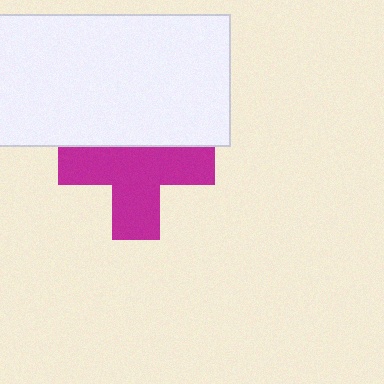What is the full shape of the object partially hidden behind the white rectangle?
The partially hidden object is a magenta cross.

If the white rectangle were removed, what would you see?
You would see the complete magenta cross.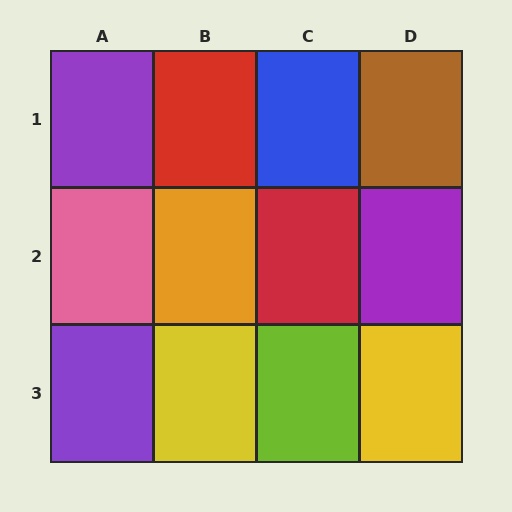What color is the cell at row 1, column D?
Brown.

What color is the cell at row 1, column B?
Red.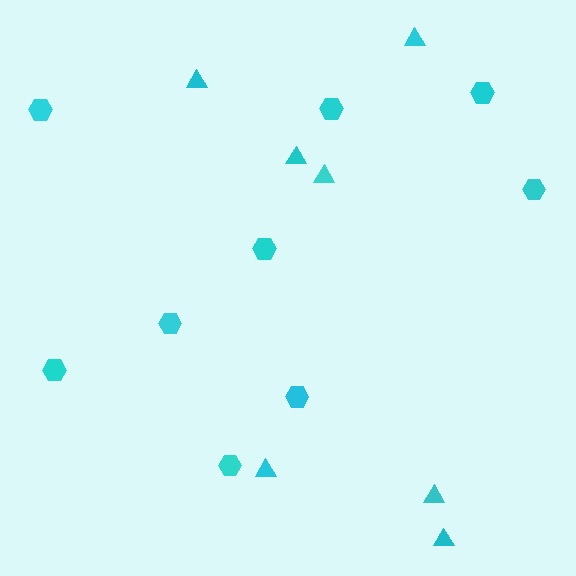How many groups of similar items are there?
There are 2 groups: one group of triangles (7) and one group of hexagons (9).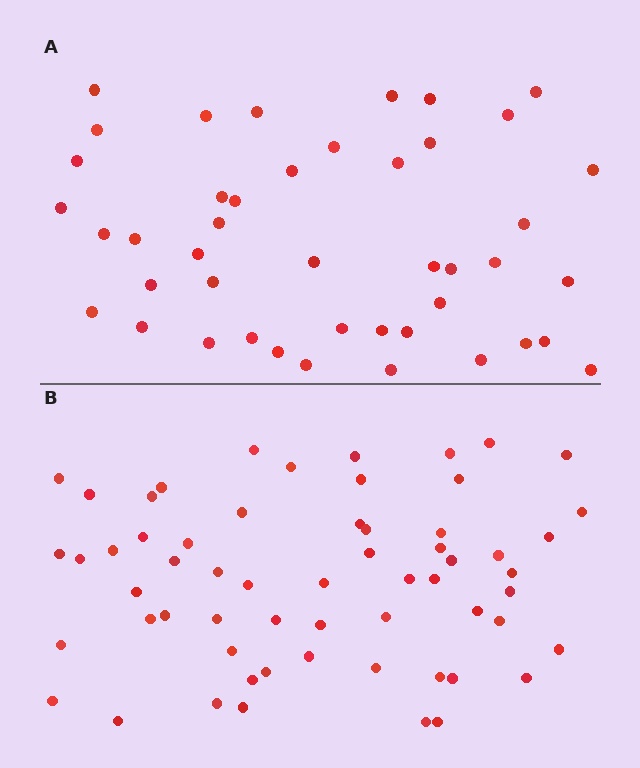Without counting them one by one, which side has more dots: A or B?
Region B (the bottom region) has more dots.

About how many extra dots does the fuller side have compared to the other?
Region B has approximately 15 more dots than region A.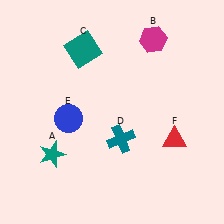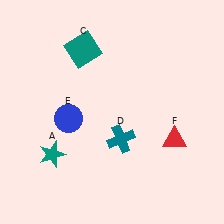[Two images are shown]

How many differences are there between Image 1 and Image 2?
There is 1 difference between the two images.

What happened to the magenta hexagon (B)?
The magenta hexagon (B) was removed in Image 2. It was in the top-right area of Image 1.